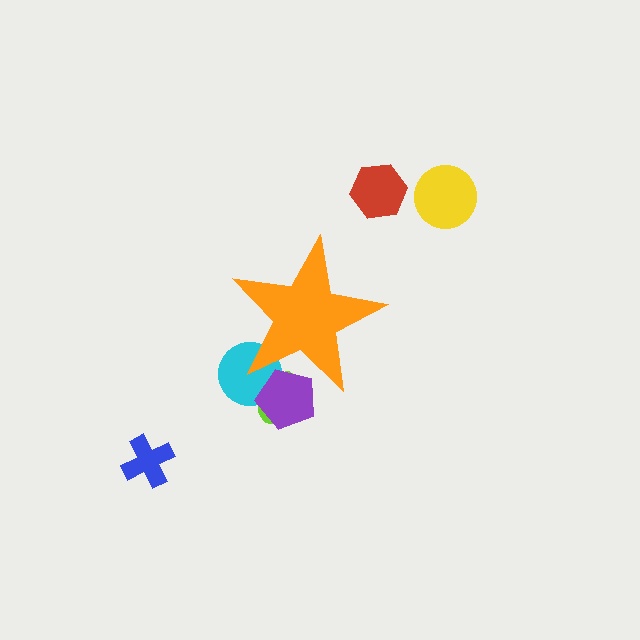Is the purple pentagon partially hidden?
Yes, the purple pentagon is partially hidden behind the orange star.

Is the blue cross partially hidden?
No, the blue cross is fully visible.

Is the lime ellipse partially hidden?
Yes, the lime ellipse is partially hidden behind the orange star.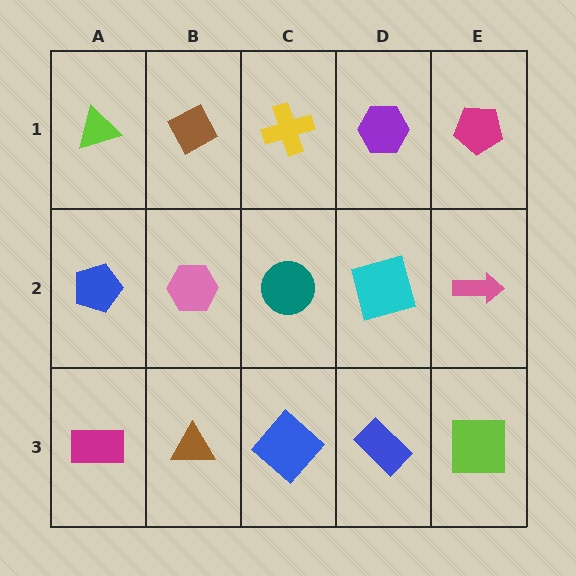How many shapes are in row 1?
5 shapes.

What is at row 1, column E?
A magenta pentagon.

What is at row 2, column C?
A teal circle.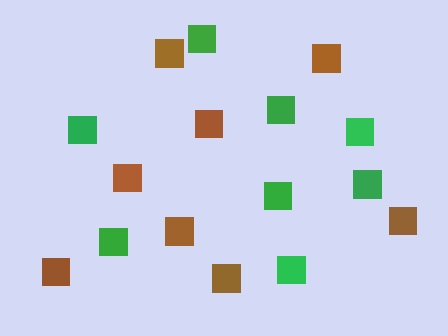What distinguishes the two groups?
There are 2 groups: one group of green squares (8) and one group of brown squares (8).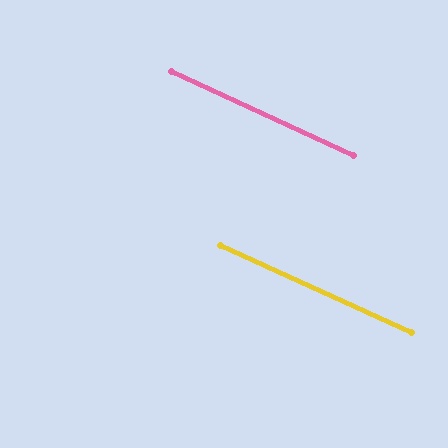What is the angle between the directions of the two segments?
Approximately 0 degrees.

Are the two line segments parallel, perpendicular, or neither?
Parallel — their directions differ by only 0.3°.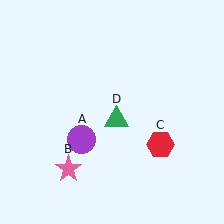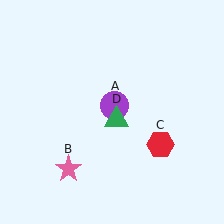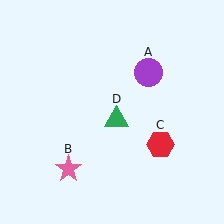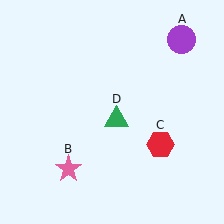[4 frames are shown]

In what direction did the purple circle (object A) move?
The purple circle (object A) moved up and to the right.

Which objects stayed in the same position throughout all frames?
Pink star (object B) and red hexagon (object C) and green triangle (object D) remained stationary.